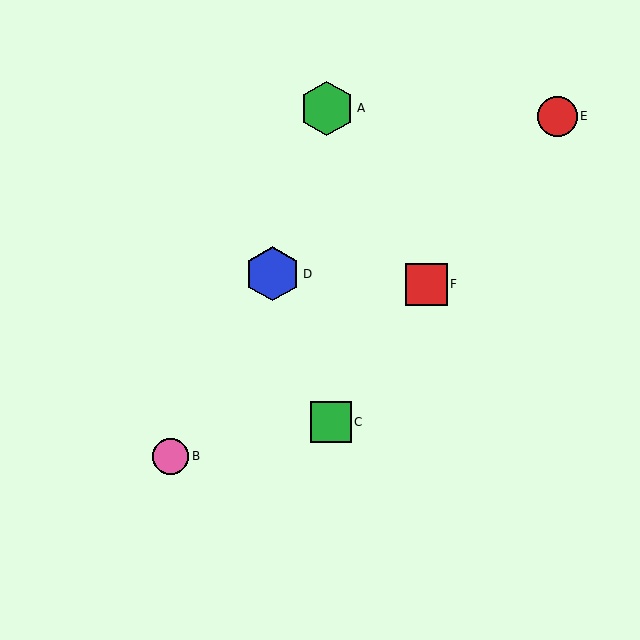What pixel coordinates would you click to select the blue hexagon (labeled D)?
Click at (273, 274) to select the blue hexagon D.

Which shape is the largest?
The blue hexagon (labeled D) is the largest.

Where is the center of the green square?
The center of the green square is at (331, 422).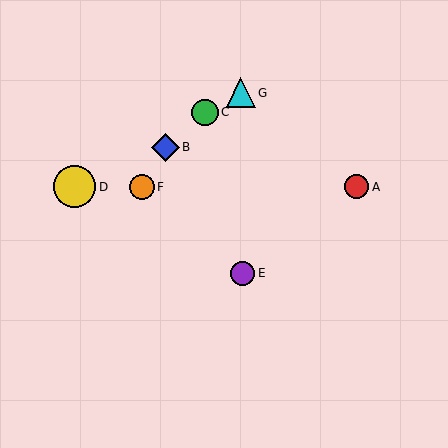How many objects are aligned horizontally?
3 objects (A, D, F) are aligned horizontally.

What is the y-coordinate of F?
Object F is at y≈187.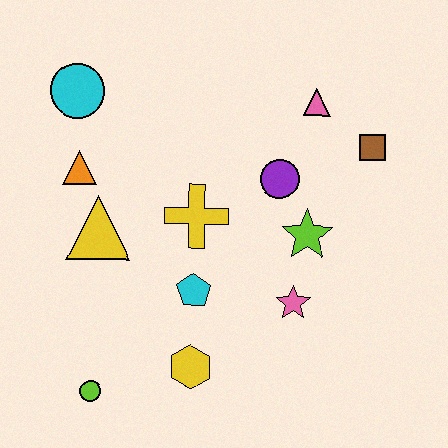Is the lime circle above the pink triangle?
No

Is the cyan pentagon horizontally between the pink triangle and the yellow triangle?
Yes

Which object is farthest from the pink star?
The cyan circle is farthest from the pink star.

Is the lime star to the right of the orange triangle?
Yes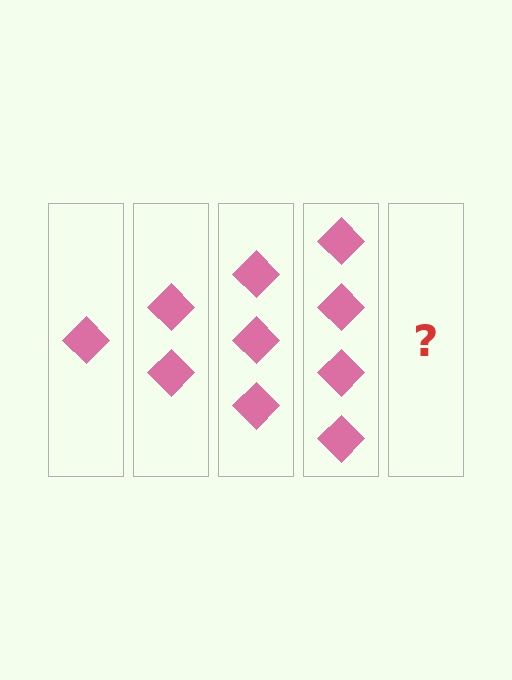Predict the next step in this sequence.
The next step is 5 diamonds.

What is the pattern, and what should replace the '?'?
The pattern is that each step adds one more diamond. The '?' should be 5 diamonds.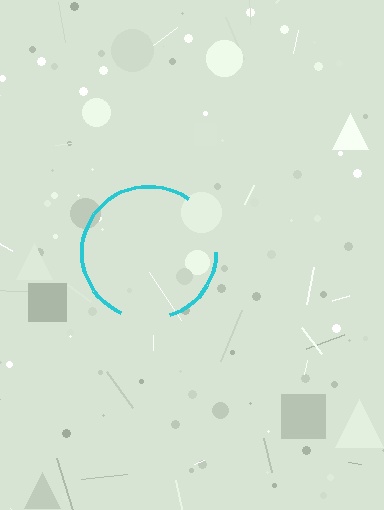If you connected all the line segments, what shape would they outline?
They would outline a circle.